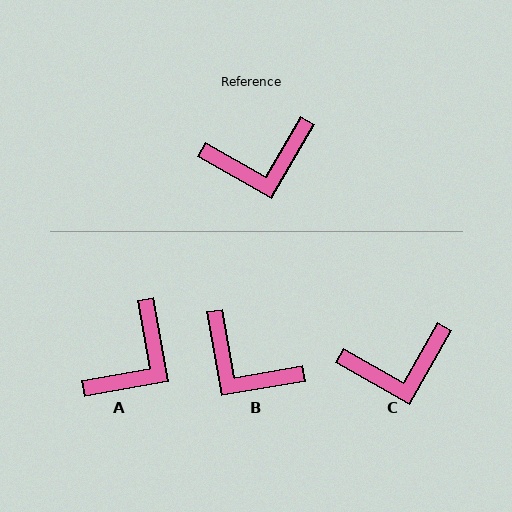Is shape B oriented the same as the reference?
No, it is off by about 50 degrees.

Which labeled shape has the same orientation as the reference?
C.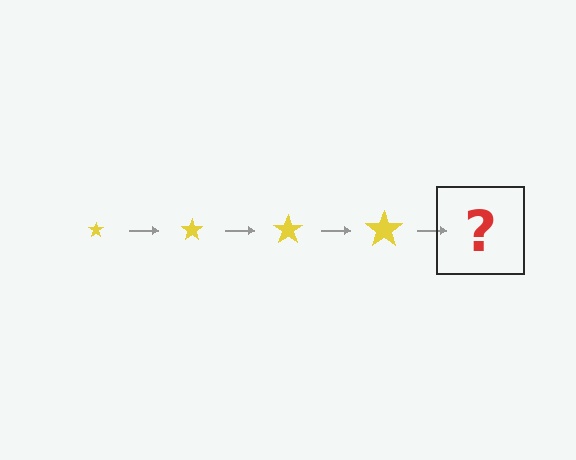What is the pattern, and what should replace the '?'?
The pattern is that the star gets progressively larger each step. The '?' should be a yellow star, larger than the previous one.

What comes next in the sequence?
The next element should be a yellow star, larger than the previous one.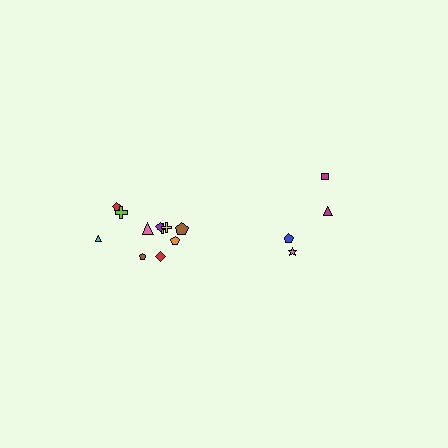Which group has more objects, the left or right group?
The left group.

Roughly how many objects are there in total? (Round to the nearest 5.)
Roughly 15 objects in total.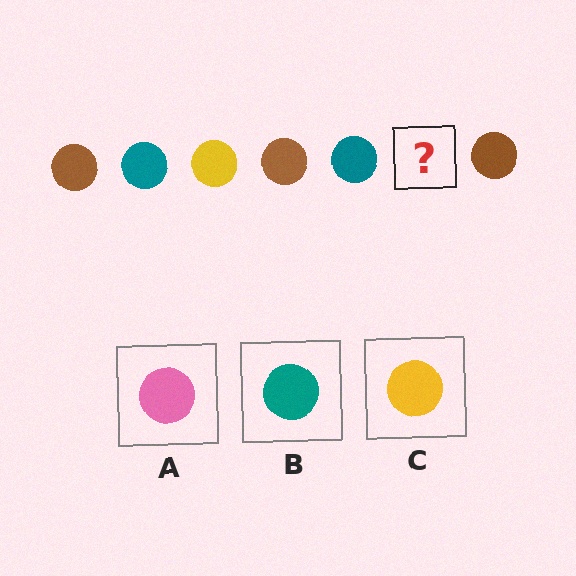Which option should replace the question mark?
Option C.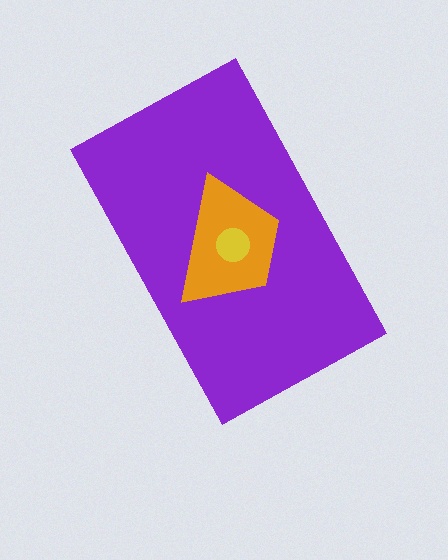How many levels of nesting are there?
3.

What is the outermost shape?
The purple rectangle.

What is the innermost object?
The yellow circle.